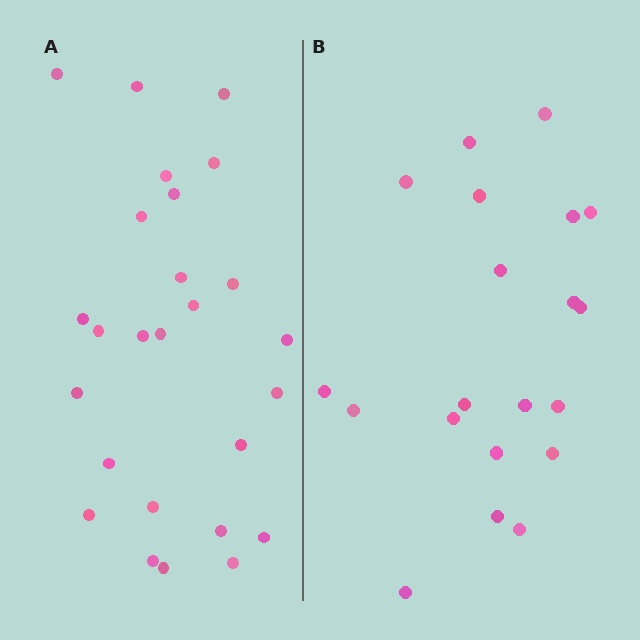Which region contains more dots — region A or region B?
Region A (the left region) has more dots.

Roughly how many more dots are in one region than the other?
Region A has about 6 more dots than region B.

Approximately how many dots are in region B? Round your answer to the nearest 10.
About 20 dots.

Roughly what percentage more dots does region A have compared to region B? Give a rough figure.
About 30% more.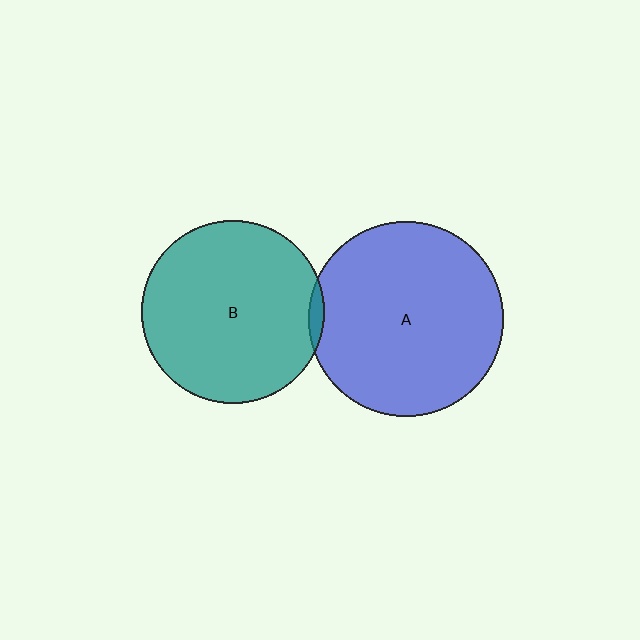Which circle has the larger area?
Circle A (blue).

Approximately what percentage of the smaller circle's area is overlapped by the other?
Approximately 5%.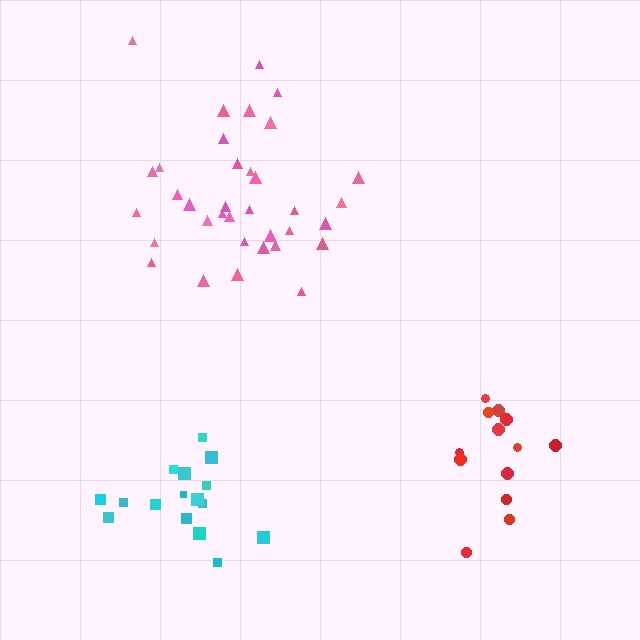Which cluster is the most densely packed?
Cyan.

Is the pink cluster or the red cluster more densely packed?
Pink.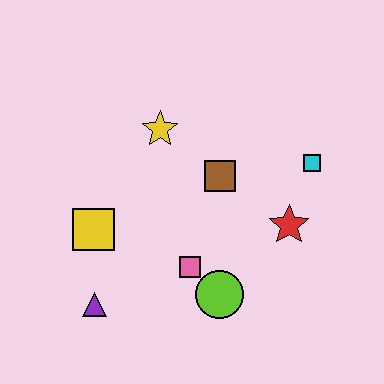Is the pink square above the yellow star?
No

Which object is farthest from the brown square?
The purple triangle is farthest from the brown square.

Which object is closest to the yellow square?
The purple triangle is closest to the yellow square.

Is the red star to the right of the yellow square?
Yes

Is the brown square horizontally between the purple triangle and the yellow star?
No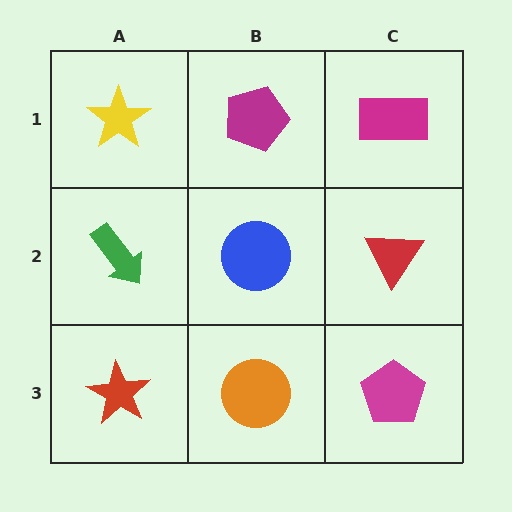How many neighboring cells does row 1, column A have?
2.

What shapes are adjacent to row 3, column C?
A red triangle (row 2, column C), an orange circle (row 3, column B).